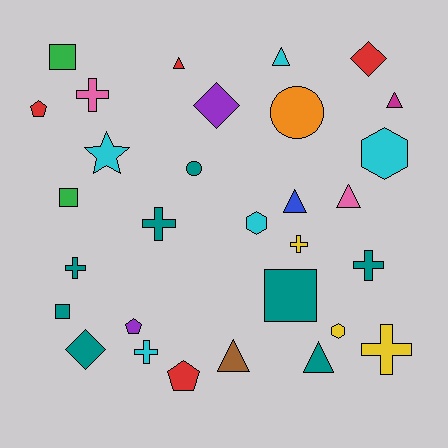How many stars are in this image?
There is 1 star.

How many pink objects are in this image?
There are 2 pink objects.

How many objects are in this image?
There are 30 objects.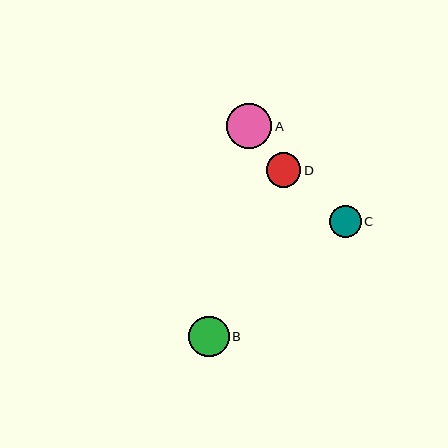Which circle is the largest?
Circle A is the largest with a size of approximately 45 pixels.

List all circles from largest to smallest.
From largest to smallest: A, B, D, C.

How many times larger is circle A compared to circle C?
Circle A is approximately 1.4 times the size of circle C.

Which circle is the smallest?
Circle C is the smallest with a size of approximately 32 pixels.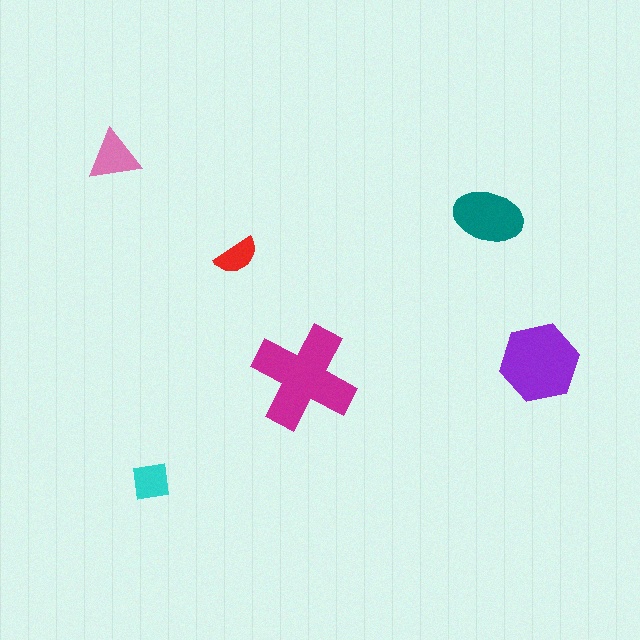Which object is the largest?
The magenta cross.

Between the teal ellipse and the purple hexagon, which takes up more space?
The purple hexagon.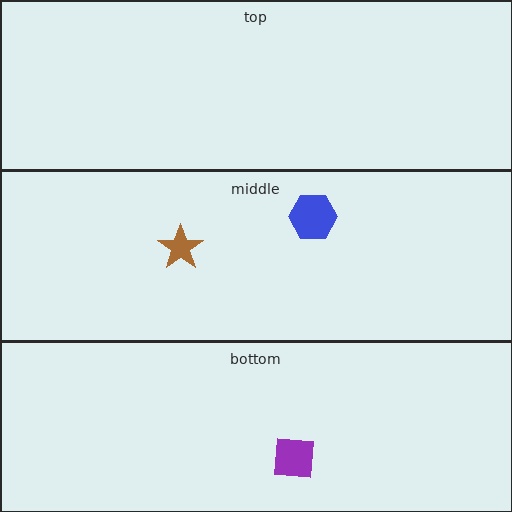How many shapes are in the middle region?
2.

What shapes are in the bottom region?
The purple square.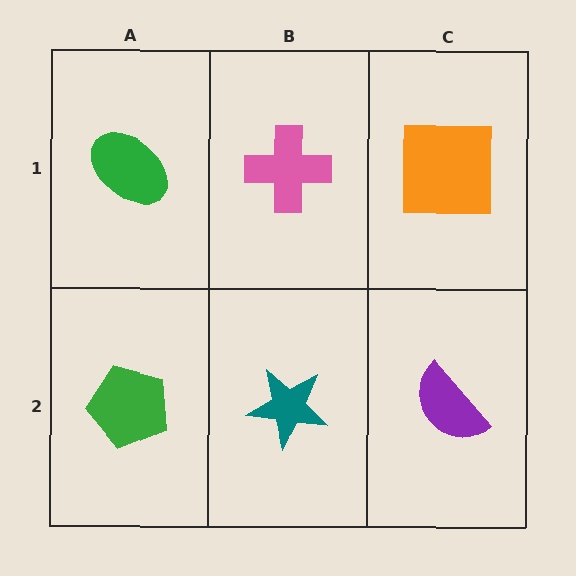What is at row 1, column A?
A green ellipse.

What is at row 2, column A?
A green pentagon.